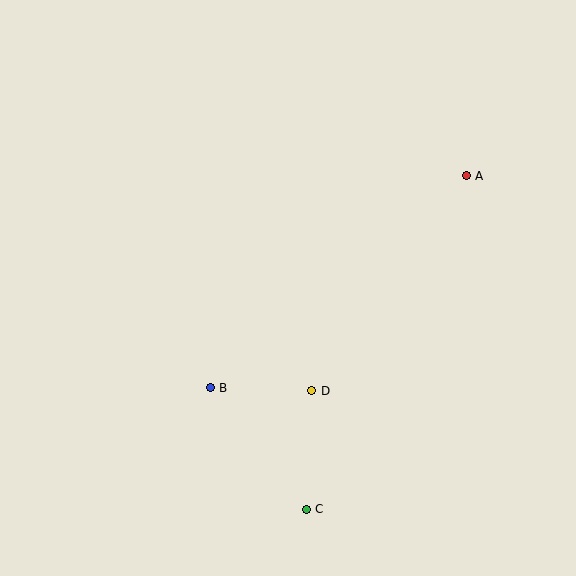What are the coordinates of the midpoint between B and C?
The midpoint between B and C is at (258, 449).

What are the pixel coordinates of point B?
Point B is at (210, 388).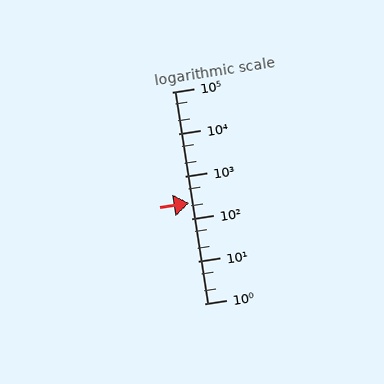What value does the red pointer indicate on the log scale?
The pointer indicates approximately 230.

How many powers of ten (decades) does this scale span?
The scale spans 5 decades, from 1 to 100000.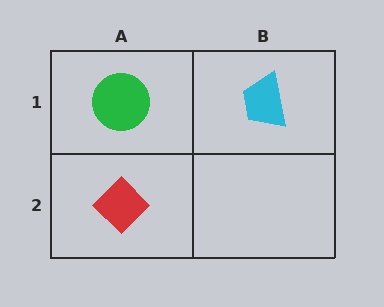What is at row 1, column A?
A green circle.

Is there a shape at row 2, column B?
No, that cell is empty.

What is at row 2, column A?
A red diamond.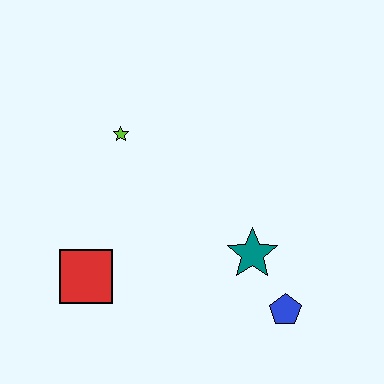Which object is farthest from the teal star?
The lime star is farthest from the teal star.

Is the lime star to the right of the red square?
Yes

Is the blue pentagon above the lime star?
No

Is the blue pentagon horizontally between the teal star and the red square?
No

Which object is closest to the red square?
The lime star is closest to the red square.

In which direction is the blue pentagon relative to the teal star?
The blue pentagon is below the teal star.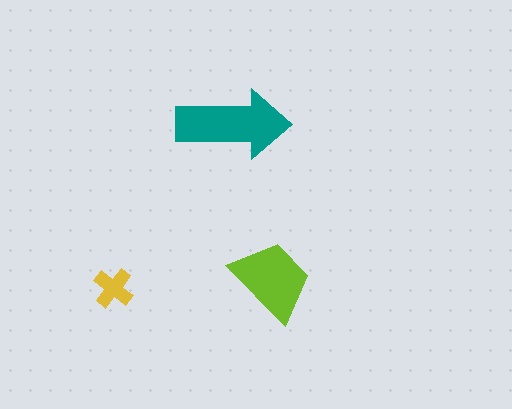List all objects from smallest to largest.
The yellow cross, the lime trapezoid, the teal arrow.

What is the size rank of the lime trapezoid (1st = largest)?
2nd.